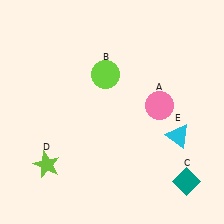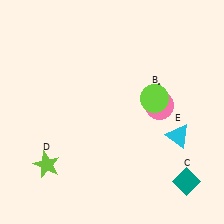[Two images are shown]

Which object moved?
The lime circle (B) moved right.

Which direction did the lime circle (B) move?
The lime circle (B) moved right.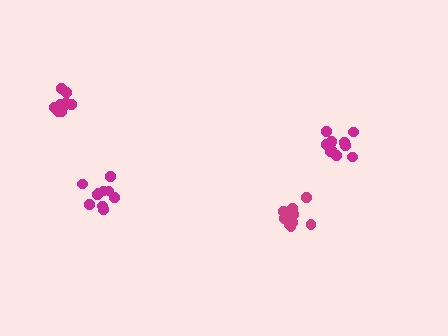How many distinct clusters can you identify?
There are 4 distinct clusters.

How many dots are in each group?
Group 1: 12 dots, Group 2: 11 dots, Group 3: 10 dots, Group 4: 10 dots (43 total).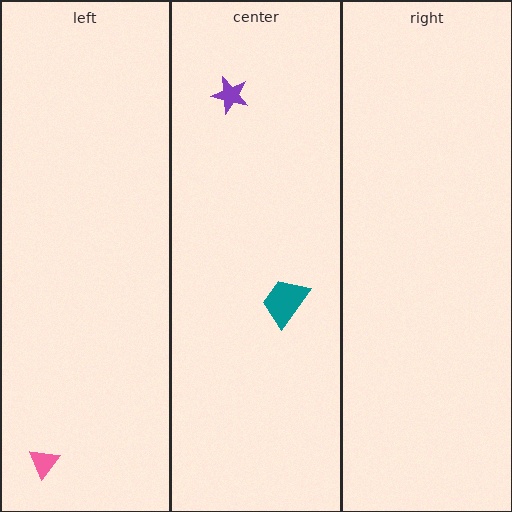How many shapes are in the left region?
1.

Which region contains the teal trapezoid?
The center region.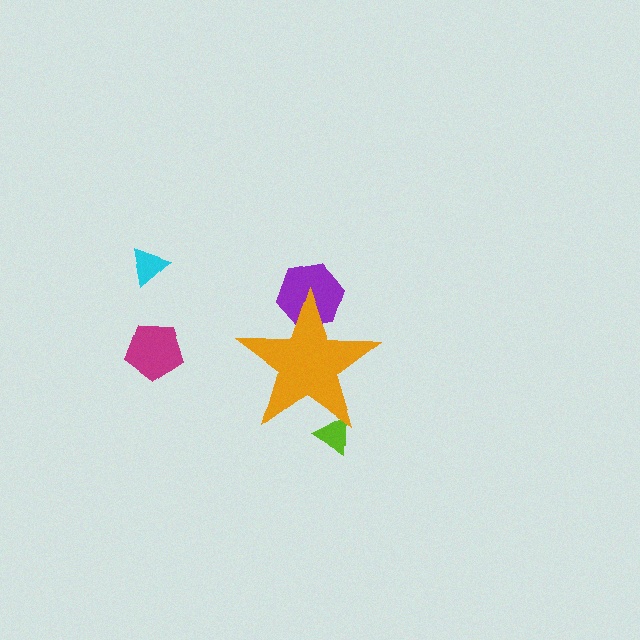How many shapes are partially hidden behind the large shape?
2 shapes are partially hidden.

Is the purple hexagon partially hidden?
Yes, the purple hexagon is partially hidden behind the orange star.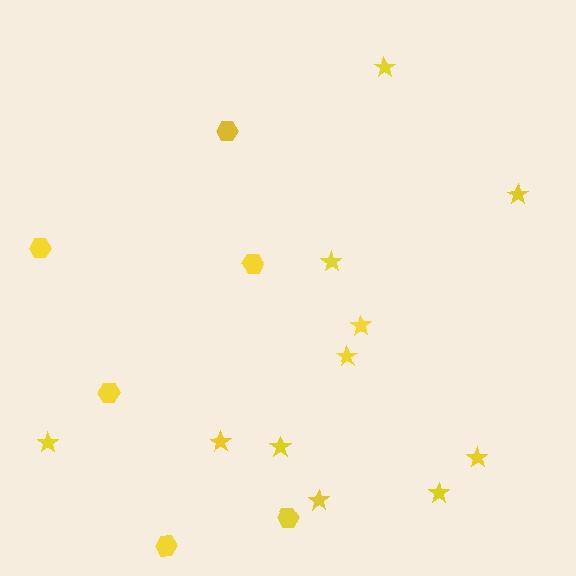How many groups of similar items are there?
There are 2 groups: one group of hexagons (6) and one group of stars (11).